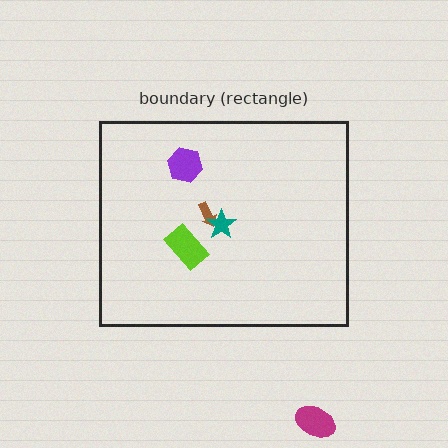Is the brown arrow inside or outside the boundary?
Inside.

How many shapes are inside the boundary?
4 inside, 1 outside.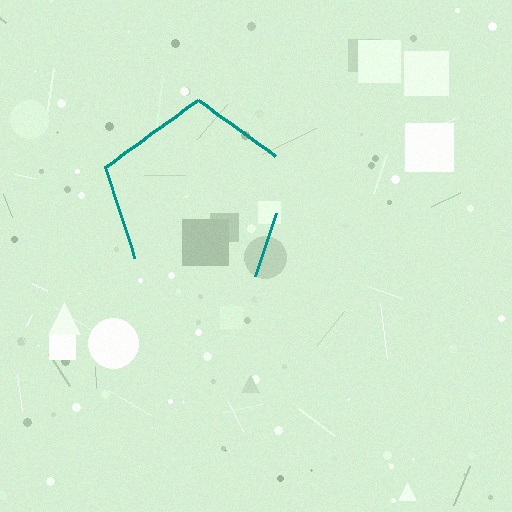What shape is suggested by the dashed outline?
The dashed outline suggests a pentagon.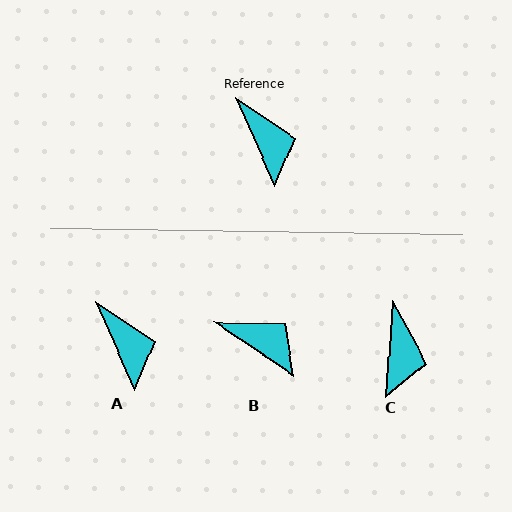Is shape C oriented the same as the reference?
No, it is off by about 28 degrees.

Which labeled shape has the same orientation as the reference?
A.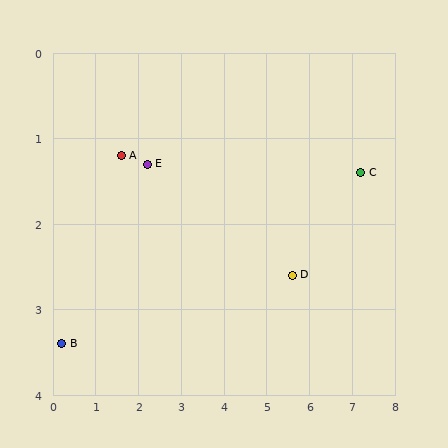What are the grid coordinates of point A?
Point A is at approximately (1.6, 1.2).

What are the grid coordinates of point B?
Point B is at approximately (0.2, 3.4).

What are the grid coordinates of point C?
Point C is at approximately (7.2, 1.4).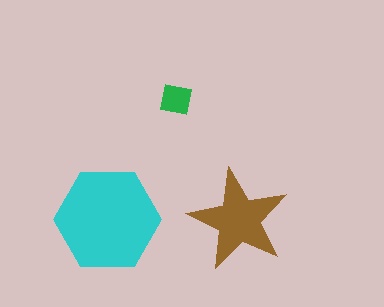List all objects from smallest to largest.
The green square, the brown star, the cyan hexagon.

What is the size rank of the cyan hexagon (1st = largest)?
1st.